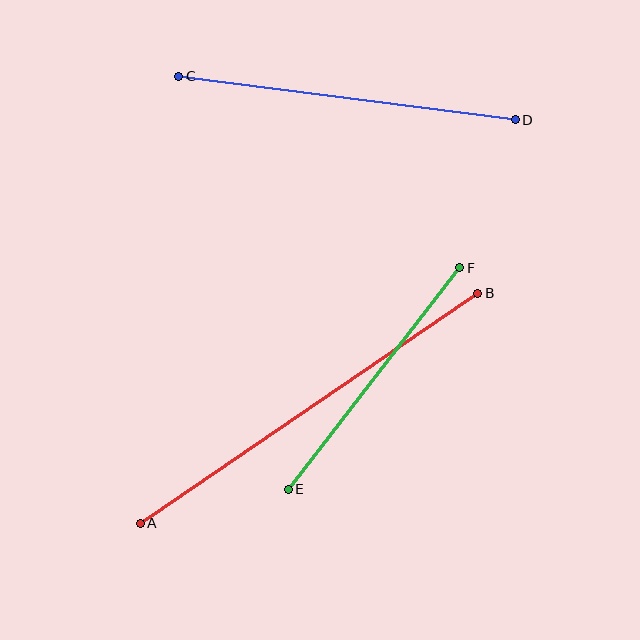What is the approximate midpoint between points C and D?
The midpoint is at approximately (347, 98) pixels.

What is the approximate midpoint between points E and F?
The midpoint is at approximately (374, 378) pixels.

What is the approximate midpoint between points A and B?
The midpoint is at approximately (309, 408) pixels.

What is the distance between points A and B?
The distance is approximately 408 pixels.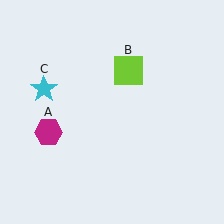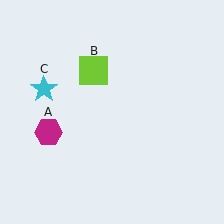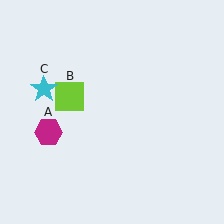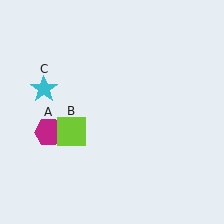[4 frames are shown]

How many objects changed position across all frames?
1 object changed position: lime square (object B).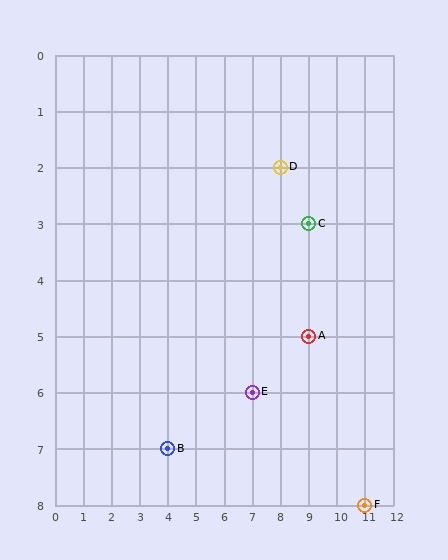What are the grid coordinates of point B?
Point B is at grid coordinates (4, 7).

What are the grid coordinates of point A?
Point A is at grid coordinates (9, 5).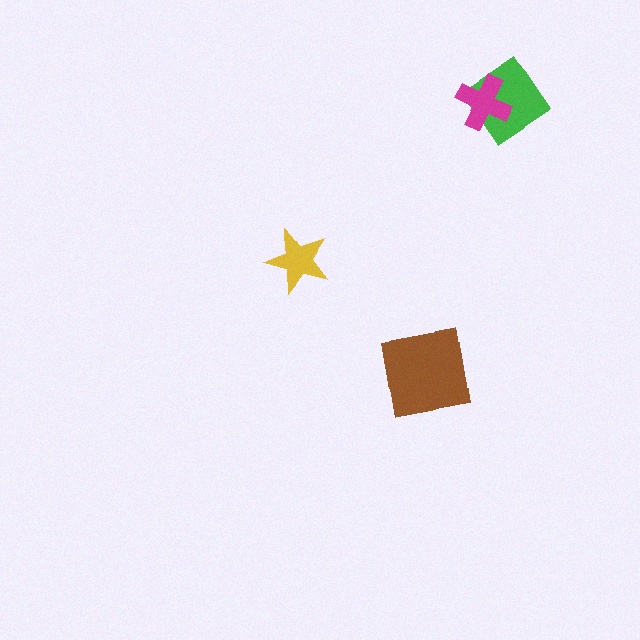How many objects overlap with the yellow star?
0 objects overlap with the yellow star.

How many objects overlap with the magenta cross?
1 object overlaps with the magenta cross.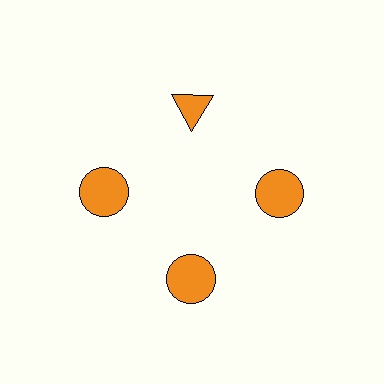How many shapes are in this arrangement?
There are 4 shapes arranged in a ring pattern.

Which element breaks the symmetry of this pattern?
The orange triangle at roughly the 12 o'clock position breaks the symmetry. All other shapes are orange circles.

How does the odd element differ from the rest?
It has a different shape: triangle instead of circle.